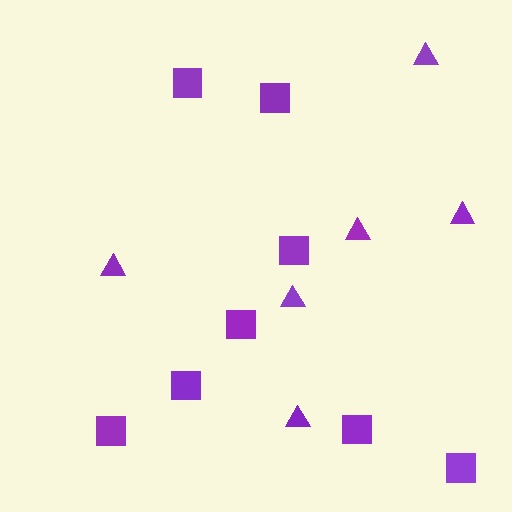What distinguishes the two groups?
There are 2 groups: one group of squares (8) and one group of triangles (6).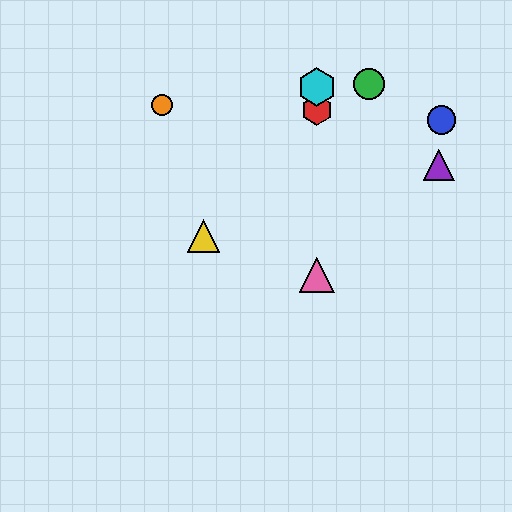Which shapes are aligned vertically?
The red hexagon, the cyan hexagon, the pink triangle are aligned vertically.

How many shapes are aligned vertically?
3 shapes (the red hexagon, the cyan hexagon, the pink triangle) are aligned vertically.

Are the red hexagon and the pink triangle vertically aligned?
Yes, both are at x≈317.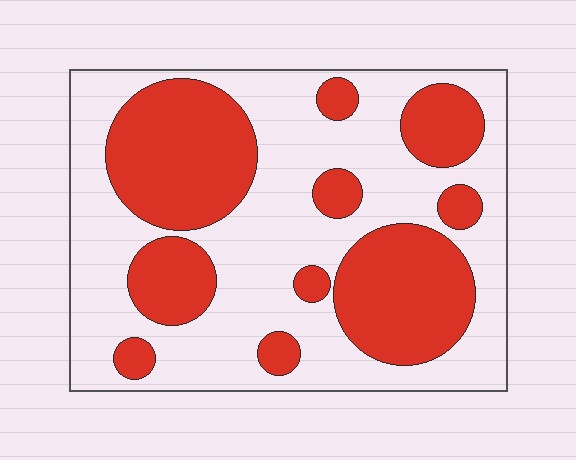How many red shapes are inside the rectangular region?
10.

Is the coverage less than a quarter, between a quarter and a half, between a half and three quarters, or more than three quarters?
Between a quarter and a half.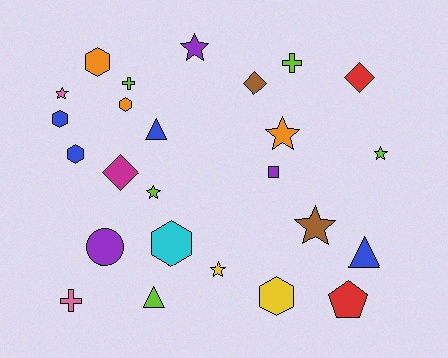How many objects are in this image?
There are 25 objects.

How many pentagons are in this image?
There is 1 pentagon.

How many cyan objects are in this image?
There is 1 cyan object.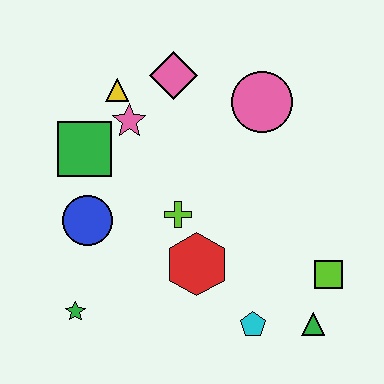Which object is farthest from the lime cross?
The green triangle is farthest from the lime cross.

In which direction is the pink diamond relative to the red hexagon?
The pink diamond is above the red hexagon.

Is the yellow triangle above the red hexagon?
Yes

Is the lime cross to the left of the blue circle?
No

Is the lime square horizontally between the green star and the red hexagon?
No